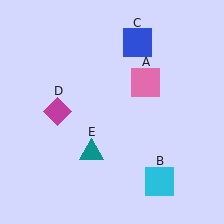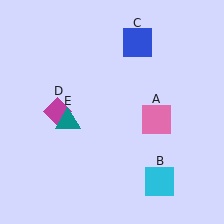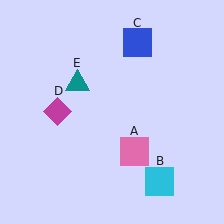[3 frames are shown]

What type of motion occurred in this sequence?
The pink square (object A), teal triangle (object E) rotated clockwise around the center of the scene.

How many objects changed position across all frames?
2 objects changed position: pink square (object A), teal triangle (object E).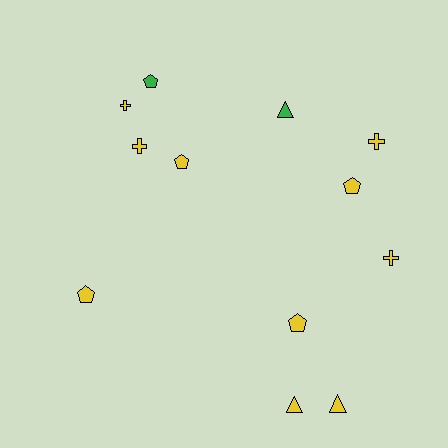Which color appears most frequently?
Yellow, with 10 objects.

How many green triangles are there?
There is 1 green triangle.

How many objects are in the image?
There are 12 objects.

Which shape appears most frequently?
Pentagon, with 5 objects.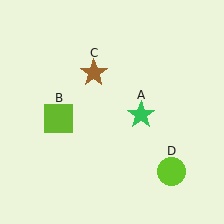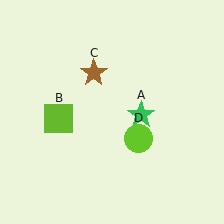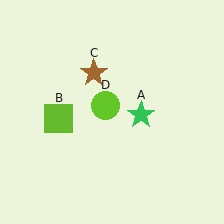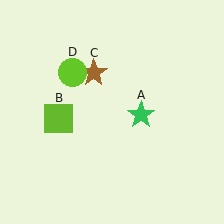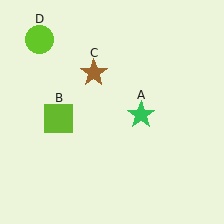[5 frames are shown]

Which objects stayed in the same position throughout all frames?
Green star (object A) and lime square (object B) and brown star (object C) remained stationary.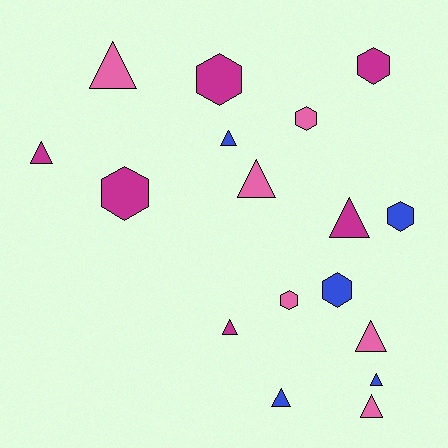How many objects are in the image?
There are 17 objects.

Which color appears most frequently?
Pink, with 6 objects.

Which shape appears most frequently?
Triangle, with 10 objects.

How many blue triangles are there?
There are 3 blue triangles.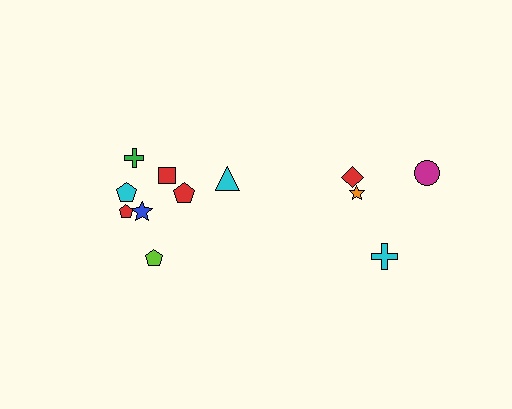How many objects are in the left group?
There are 8 objects.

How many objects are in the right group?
There are 4 objects.